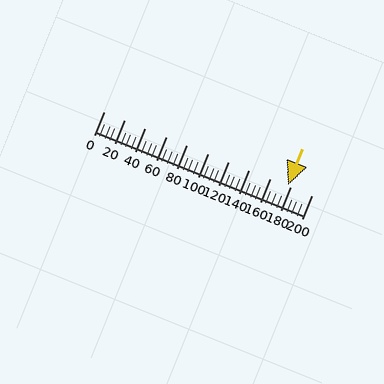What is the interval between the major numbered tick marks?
The major tick marks are spaced 20 units apart.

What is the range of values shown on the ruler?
The ruler shows values from 0 to 200.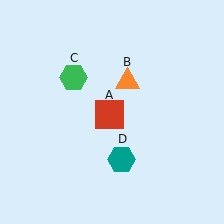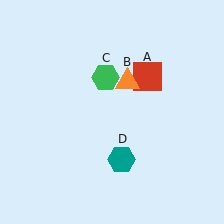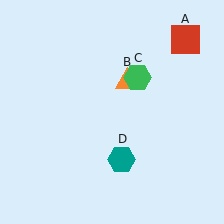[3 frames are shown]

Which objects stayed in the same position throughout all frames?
Orange triangle (object B) and teal hexagon (object D) remained stationary.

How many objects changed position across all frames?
2 objects changed position: red square (object A), green hexagon (object C).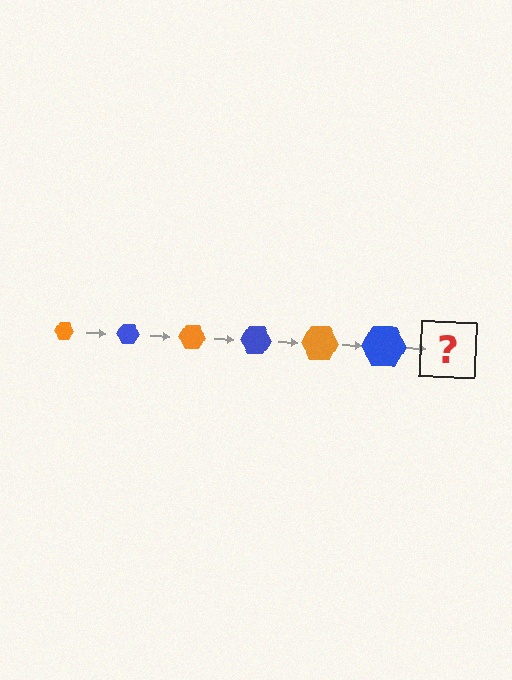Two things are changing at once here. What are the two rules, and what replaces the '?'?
The two rules are that the hexagon grows larger each step and the color cycles through orange and blue. The '?' should be an orange hexagon, larger than the previous one.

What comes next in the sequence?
The next element should be an orange hexagon, larger than the previous one.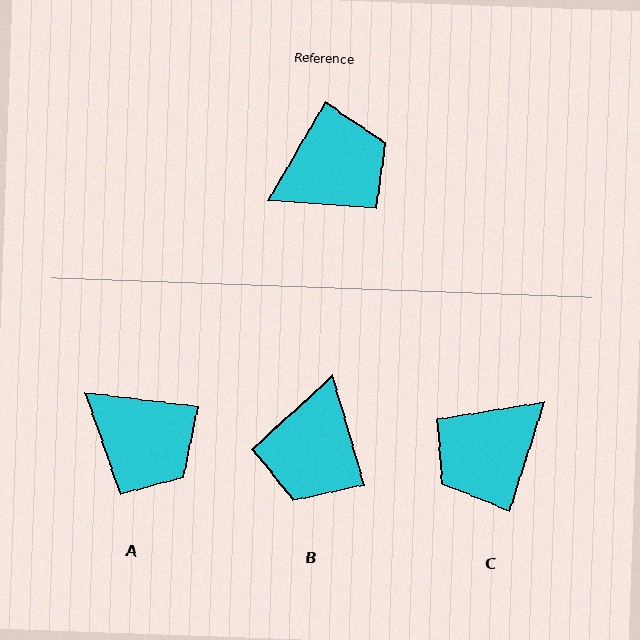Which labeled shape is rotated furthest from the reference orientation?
C, about 167 degrees away.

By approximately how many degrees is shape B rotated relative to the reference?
Approximately 134 degrees clockwise.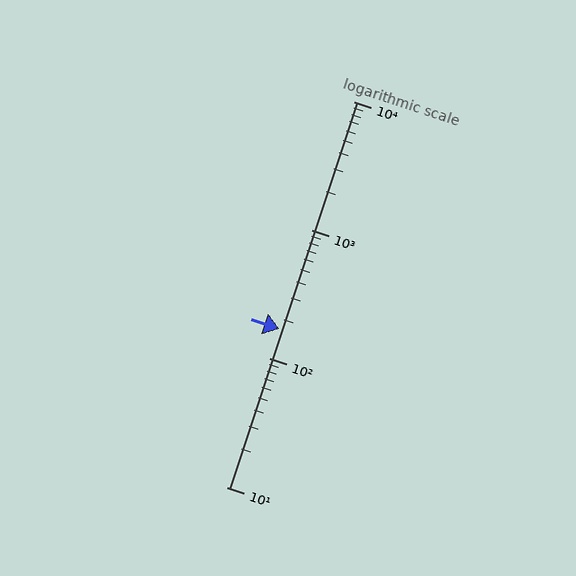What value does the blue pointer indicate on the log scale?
The pointer indicates approximately 170.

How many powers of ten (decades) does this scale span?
The scale spans 3 decades, from 10 to 10000.